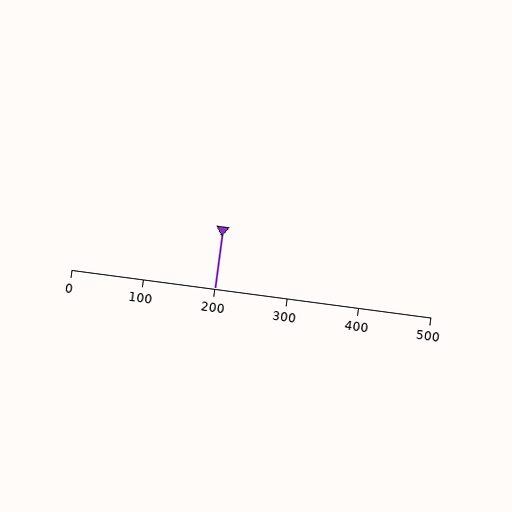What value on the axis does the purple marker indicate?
The marker indicates approximately 200.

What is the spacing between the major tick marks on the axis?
The major ticks are spaced 100 apart.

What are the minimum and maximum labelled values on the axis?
The axis runs from 0 to 500.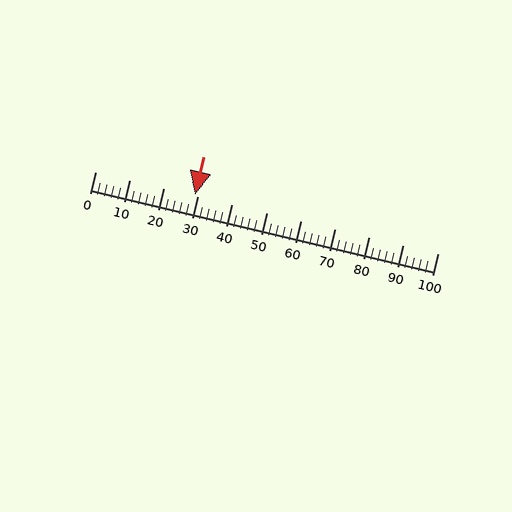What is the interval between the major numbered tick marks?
The major tick marks are spaced 10 units apart.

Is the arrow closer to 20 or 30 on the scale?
The arrow is closer to 30.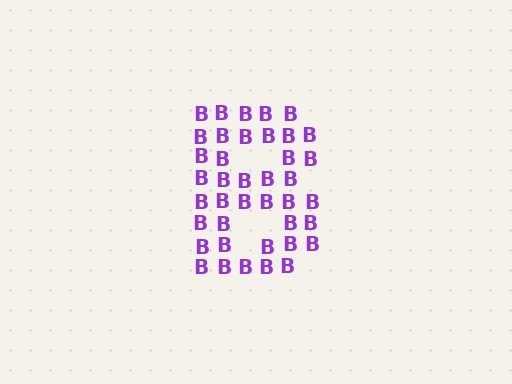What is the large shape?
The large shape is the letter B.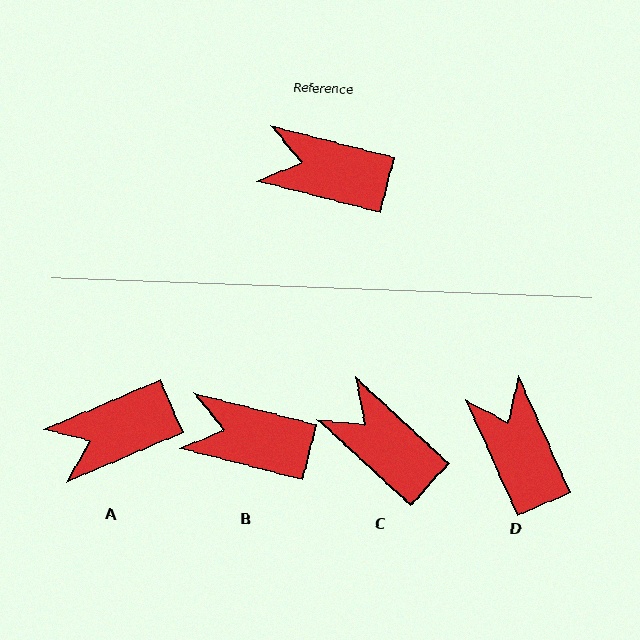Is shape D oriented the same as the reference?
No, it is off by about 52 degrees.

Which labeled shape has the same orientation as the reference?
B.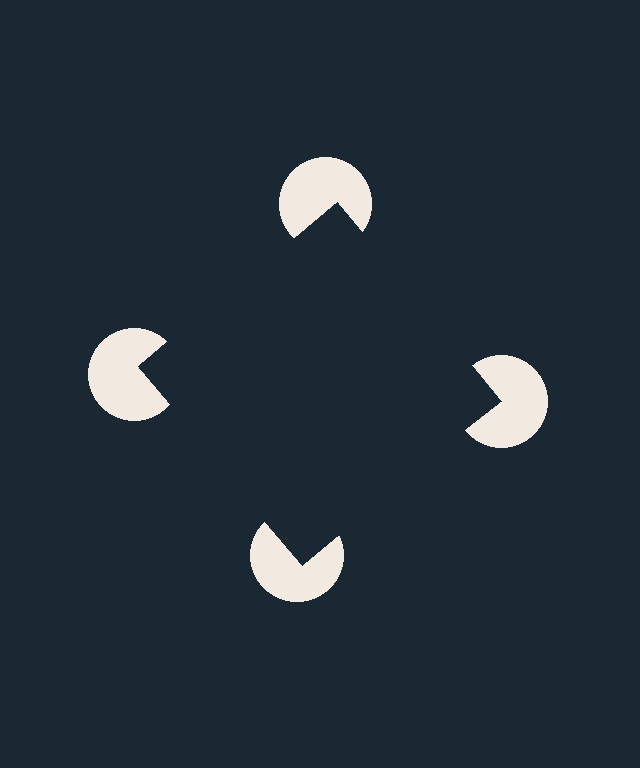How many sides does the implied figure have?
4 sides.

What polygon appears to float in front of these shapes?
An illusory square — its edges are inferred from the aligned wedge cuts in the pac-man discs, not physically drawn.